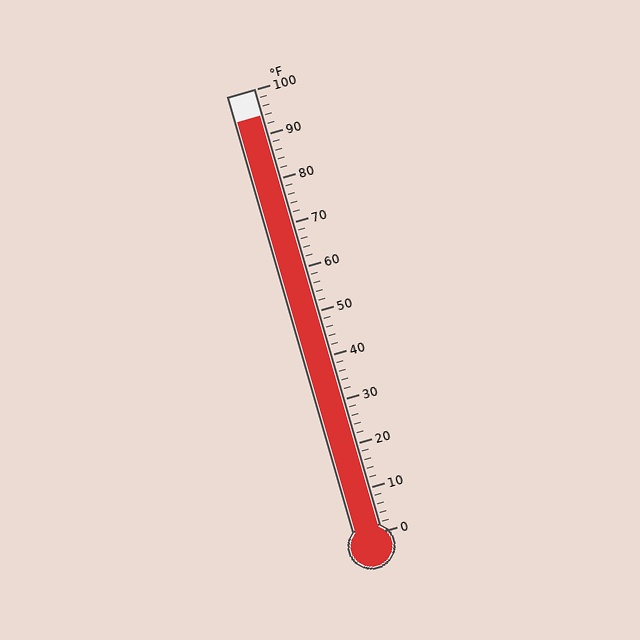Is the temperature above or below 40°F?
The temperature is above 40°F.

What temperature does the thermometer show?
The thermometer shows approximately 94°F.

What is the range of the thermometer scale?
The thermometer scale ranges from 0°F to 100°F.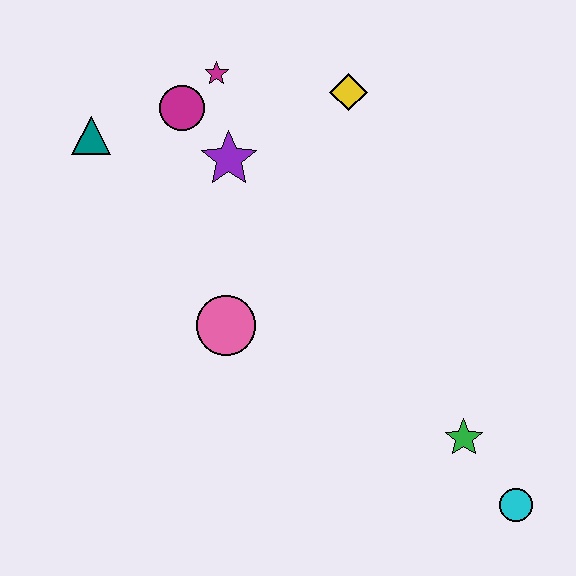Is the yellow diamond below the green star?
No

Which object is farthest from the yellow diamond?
The cyan circle is farthest from the yellow diamond.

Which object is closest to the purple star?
The magenta circle is closest to the purple star.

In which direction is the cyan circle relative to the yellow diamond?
The cyan circle is below the yellow diamond.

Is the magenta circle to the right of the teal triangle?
Yes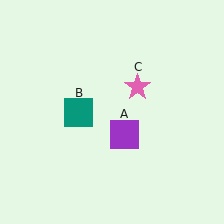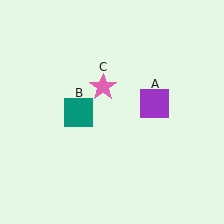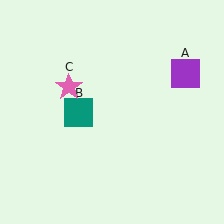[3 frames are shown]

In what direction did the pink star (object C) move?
The pink star (object C) moved left.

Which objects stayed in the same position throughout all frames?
Teal square (object B) remained stationary.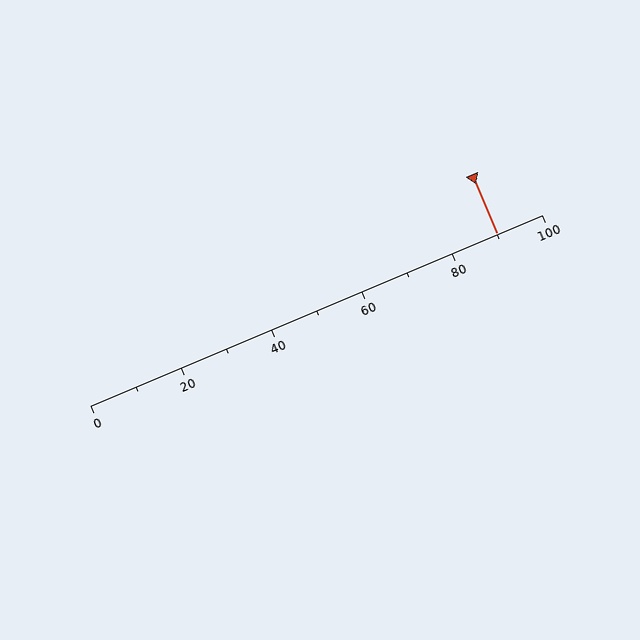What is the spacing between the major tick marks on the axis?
The major ticks are spaced 20 apart.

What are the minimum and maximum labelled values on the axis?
The axis runs from 0 to 100.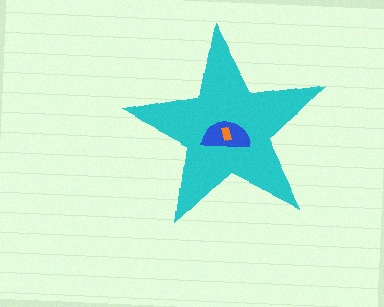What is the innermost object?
The orange rectangle.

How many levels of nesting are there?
3.